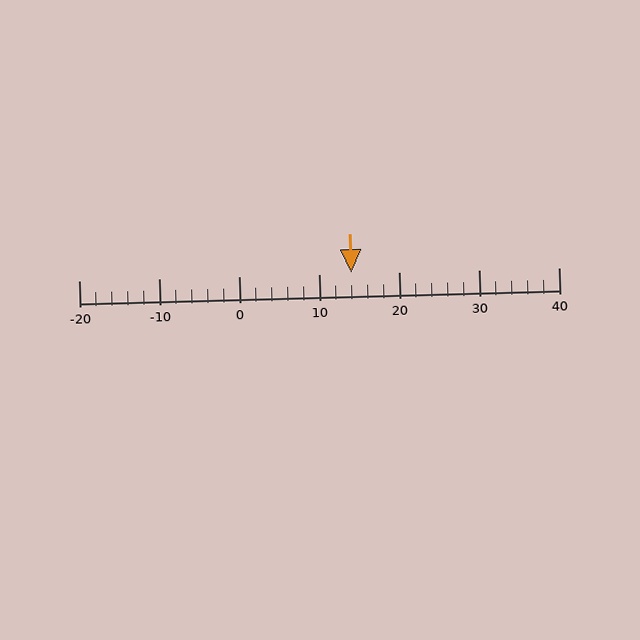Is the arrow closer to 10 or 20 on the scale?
The arrow is closer to 10.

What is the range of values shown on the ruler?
The ruler shows values from -20 to 40.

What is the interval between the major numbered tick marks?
The major tick marks are spaced 10 units apart.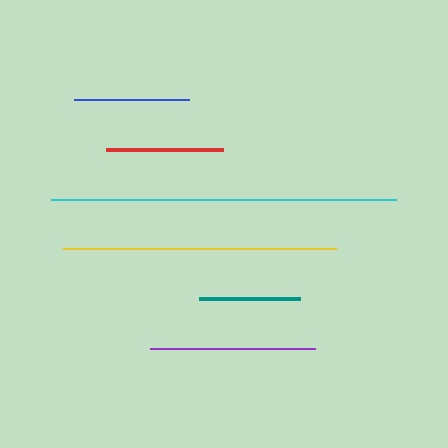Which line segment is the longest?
The cyan line is the longest at approximately 346 pixels.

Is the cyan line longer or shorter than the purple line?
The cyan line is longer than the purple line.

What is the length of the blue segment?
The blue segment is approximately 115 pixels long.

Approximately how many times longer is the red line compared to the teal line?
The red line is approximately 1.2 times the length of the teal line.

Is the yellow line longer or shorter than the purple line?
The yellow line is longer than the purple line.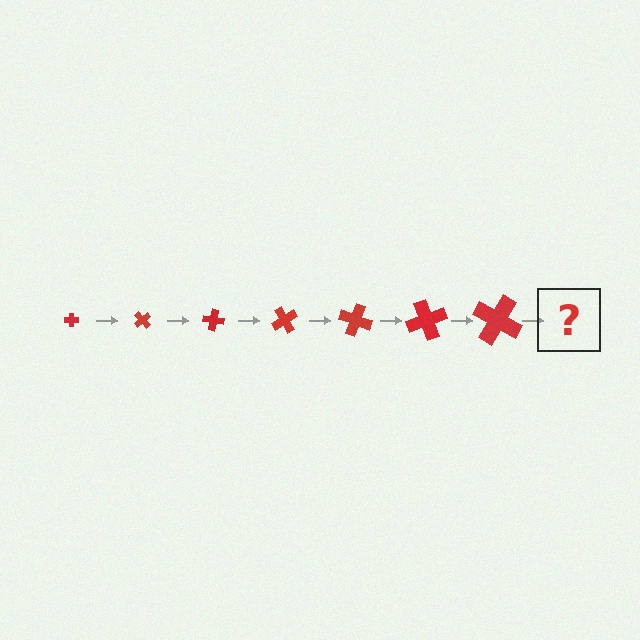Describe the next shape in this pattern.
It should be a cross, larger than the previous one and rotated 350 degrees from the start.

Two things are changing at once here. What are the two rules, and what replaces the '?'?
The two rules are that the cross grows larger each step and it rotates 50 degrees each step. The '?' should be a cross, larger than the previous one and rotated 350 degrees from the start.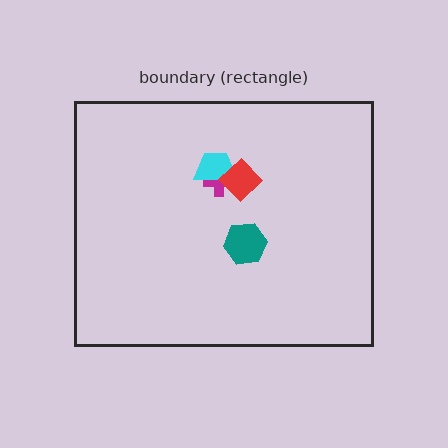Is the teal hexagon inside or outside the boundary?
Inside.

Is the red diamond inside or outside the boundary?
Inside.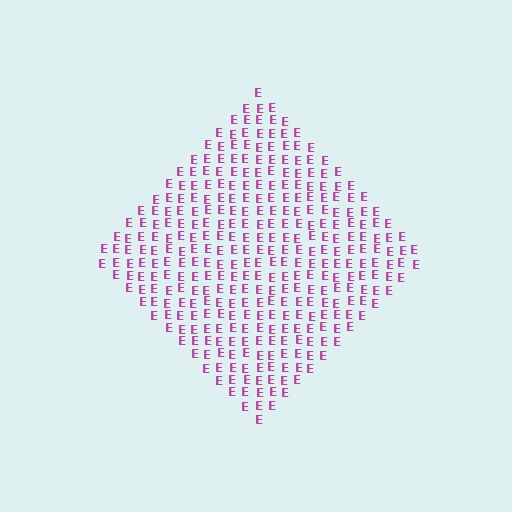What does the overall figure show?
The overall figure shows a diamond.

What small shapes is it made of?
It is made of small letter E's.